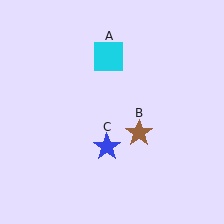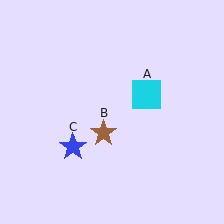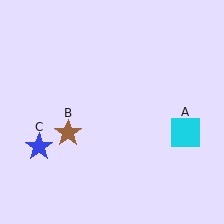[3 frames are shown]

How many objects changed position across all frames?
3 objects changed position: cyan square (object A), brown star (object B), blue star (object C).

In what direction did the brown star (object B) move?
The brown star (object B) moved left.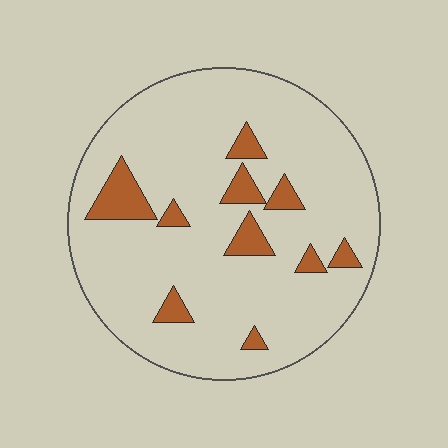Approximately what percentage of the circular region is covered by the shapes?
Approximately 10%.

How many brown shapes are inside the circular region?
10.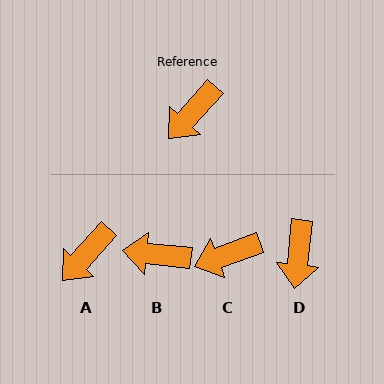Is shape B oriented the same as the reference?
No, it is off by about 54 degrees.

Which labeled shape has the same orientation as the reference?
A.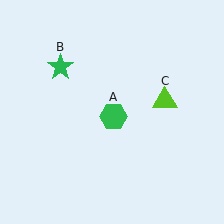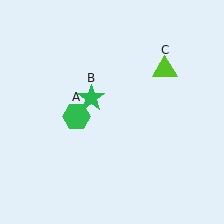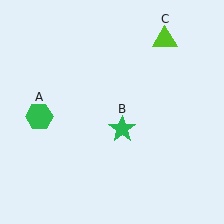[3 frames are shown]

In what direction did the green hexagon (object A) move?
The green hexagon (object A) moved left.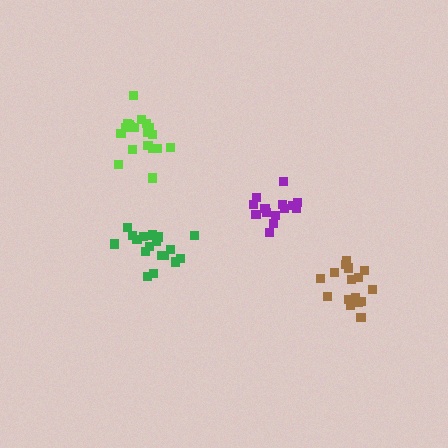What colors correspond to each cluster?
The clusters are colored: lime, green, purple, brown.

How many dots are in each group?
Group 1: 20 dots, Group 2: 18 dots, Group 3: 14 dots, Group 4: 16 dots (68 total).